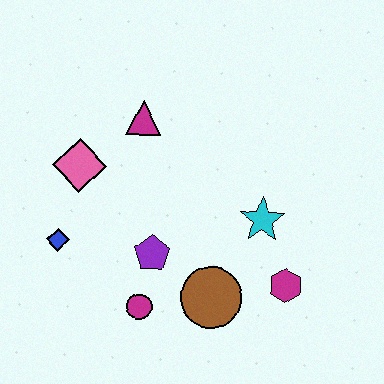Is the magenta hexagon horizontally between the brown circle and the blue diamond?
No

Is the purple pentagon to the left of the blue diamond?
No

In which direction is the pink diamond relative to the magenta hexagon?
The pink diamond is to the left of the magenta hexagon.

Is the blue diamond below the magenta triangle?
Yes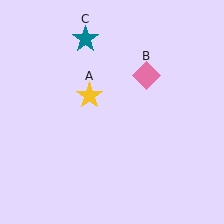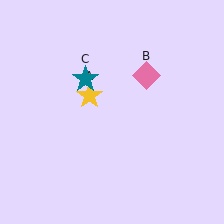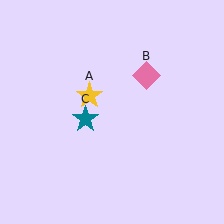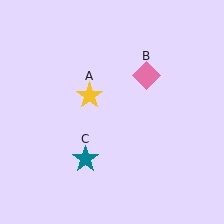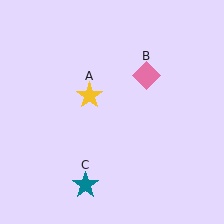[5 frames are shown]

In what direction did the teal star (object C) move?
The teal star (object C) moved down.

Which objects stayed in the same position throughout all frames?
Yellow star (object A) and pink diamond (object B) remained stationary.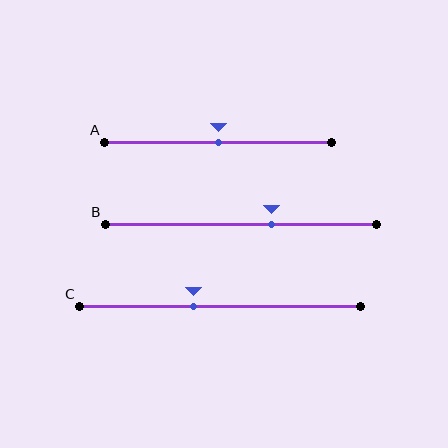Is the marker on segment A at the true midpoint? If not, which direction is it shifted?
Yes, the marker on segment A is at the true midpoint.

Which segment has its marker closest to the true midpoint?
Segment A has its marker closest to the true midpoint.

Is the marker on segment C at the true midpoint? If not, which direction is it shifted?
No, the marker on segment C is shifted to the left by about 10% of the segment length.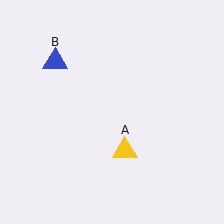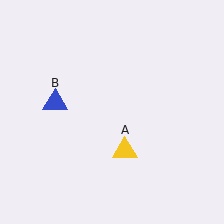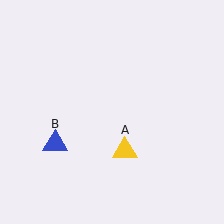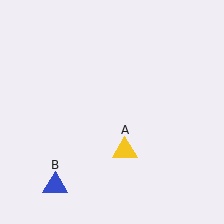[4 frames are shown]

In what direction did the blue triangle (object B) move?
The blue triangle (object B) moved down.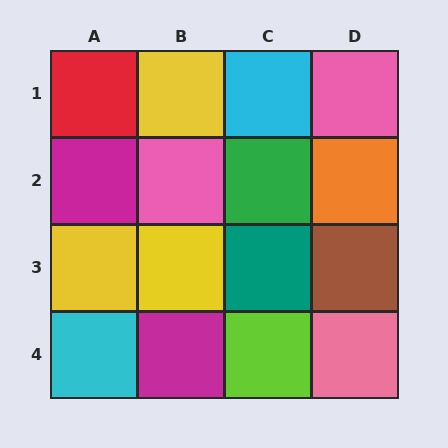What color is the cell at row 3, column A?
Yellow.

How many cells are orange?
1 cell is orange.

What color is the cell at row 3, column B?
Yellow.